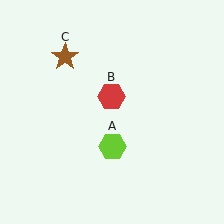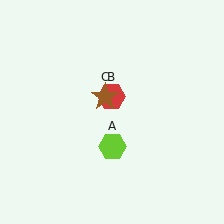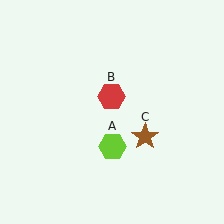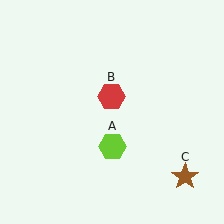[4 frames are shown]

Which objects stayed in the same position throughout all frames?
Lime hexagon (object A) and red hexagon (object B) remained stationary.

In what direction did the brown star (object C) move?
The brown star (object C) moved down and to the right.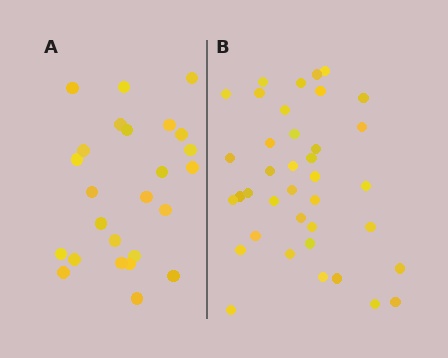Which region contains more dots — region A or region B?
Region B (the right region) has more dots.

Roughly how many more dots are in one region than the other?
Region B has approximately 15 more dots than region A.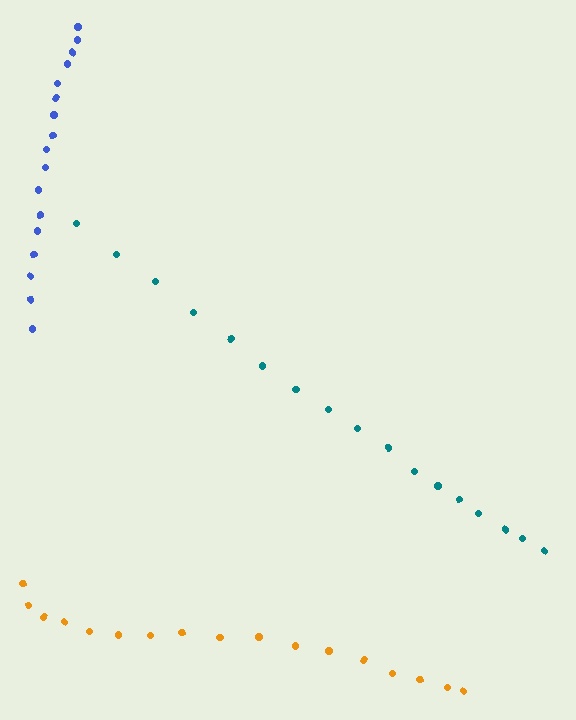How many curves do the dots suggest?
There are 3 distinct paths.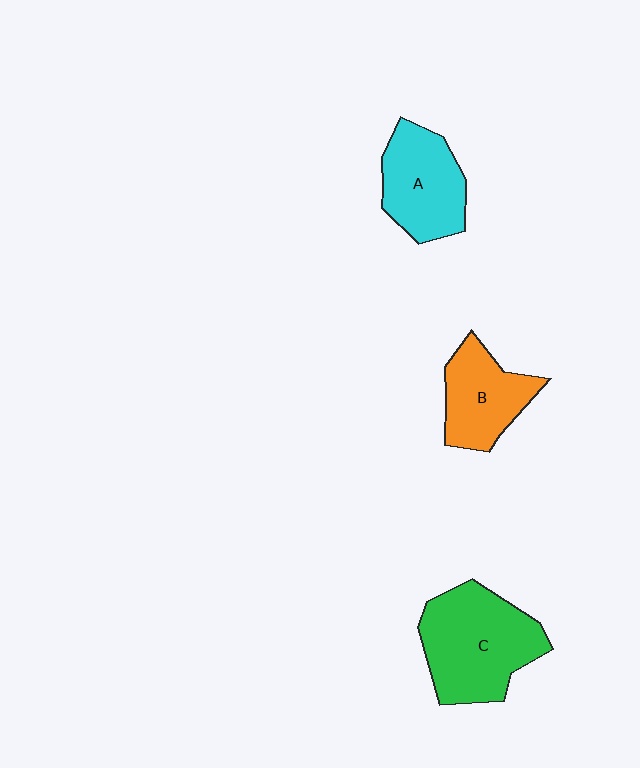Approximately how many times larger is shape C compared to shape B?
Approximately 1.6 times.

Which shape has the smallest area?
Shape B (orange).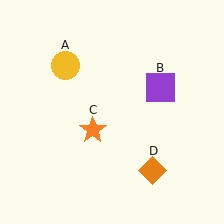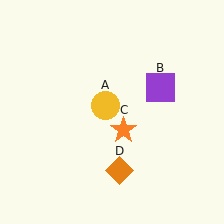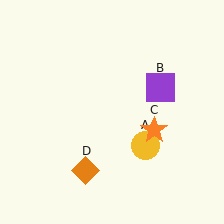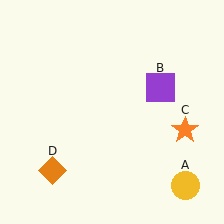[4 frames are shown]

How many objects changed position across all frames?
3 objects changed position: yellow circle (object A), orange star (object C), orange diamond (object D).